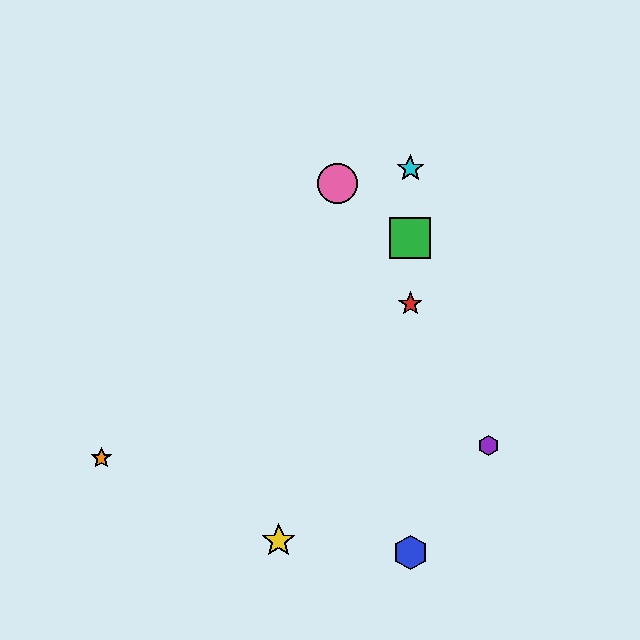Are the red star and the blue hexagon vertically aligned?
Yes, both are at x≈410.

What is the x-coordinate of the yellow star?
The yellow star is at x≈279.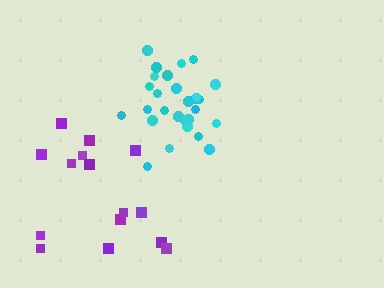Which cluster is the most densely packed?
Cyan.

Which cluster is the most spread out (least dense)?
Purple.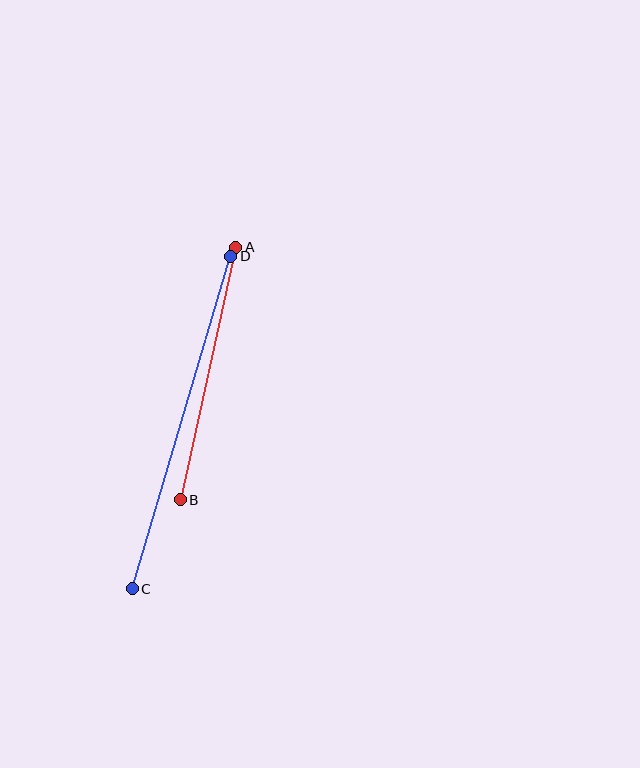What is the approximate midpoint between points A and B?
The midpoint is at approximately (208, 373) pixels.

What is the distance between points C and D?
The distance is approximately 347 pixels.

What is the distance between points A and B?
The distance is approximately 259 pixels.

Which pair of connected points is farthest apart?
Points C and D are farthest apart.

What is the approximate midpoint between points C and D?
The midpoint is at approximately (182, 423) pixels.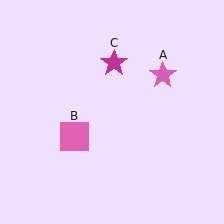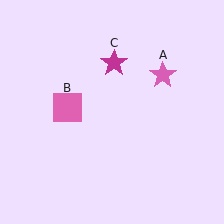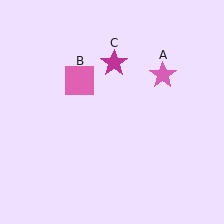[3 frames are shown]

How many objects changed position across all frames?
1 object changed position: pink square (object B).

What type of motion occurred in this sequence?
The pink square (object B) rotated clockwise around the center of the scene.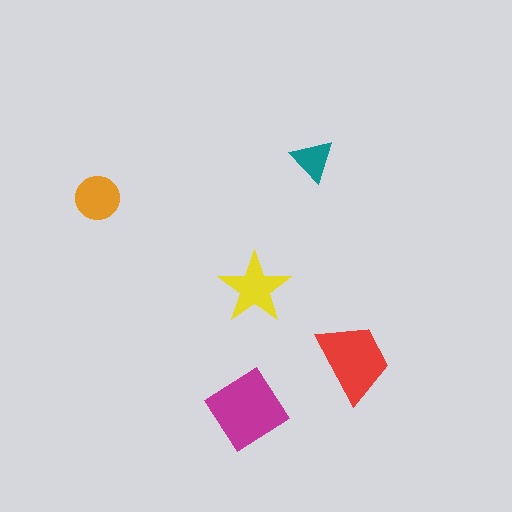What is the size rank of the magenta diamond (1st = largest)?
1st.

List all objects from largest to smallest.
The magenta diamond, the red trapezoid, the yellow star, the orange circle, the teal triangle.